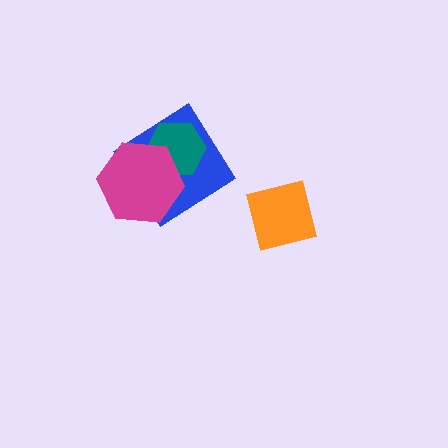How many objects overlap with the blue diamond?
2 objects overlap with the blue diamond.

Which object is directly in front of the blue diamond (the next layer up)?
The teal hexagon is directly in front of the blue diamond.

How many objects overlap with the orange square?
0 objects overlap with the orange square.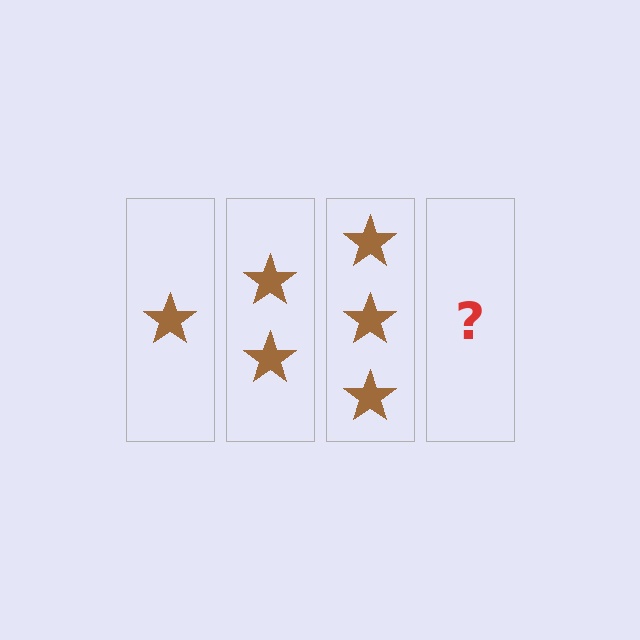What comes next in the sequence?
The next element should be 4 stars.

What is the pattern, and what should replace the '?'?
The pattern is that each step adds one more star. The '?' should be 4 stars.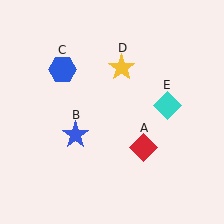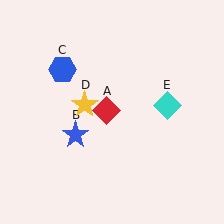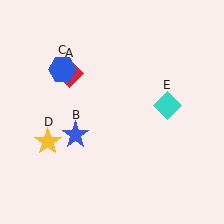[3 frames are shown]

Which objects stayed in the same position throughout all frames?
Blue star (object B) and blue hexagon (object C) and cyan diamond (object E) remained stationary.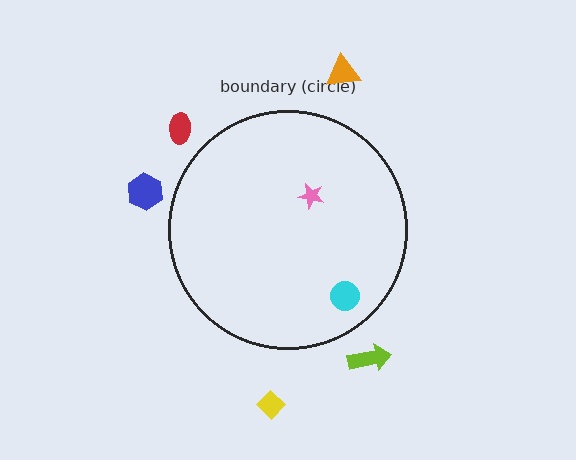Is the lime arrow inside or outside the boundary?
Outside.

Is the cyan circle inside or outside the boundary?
Inside.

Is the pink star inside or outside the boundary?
Inside.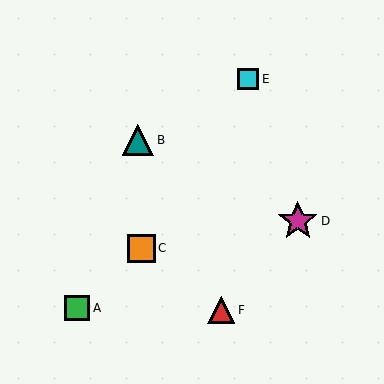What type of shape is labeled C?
Shape C is an orange square.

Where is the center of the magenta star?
The center of the magenta star is at (298, 221).